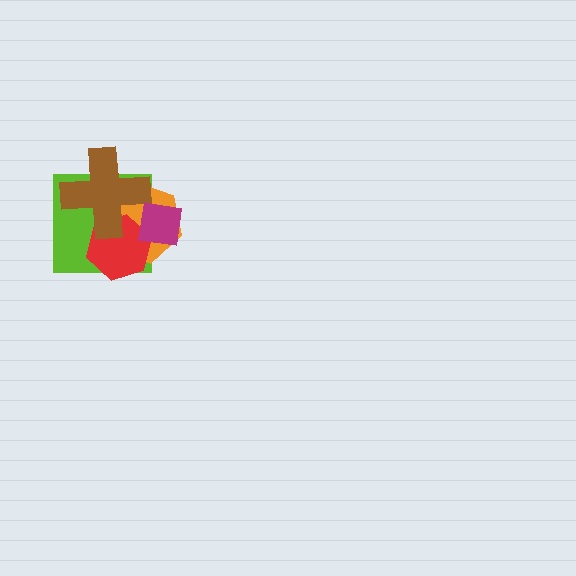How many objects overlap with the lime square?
4 objects overlap with the lime square.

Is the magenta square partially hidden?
No, no other shape covers it.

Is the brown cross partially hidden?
Yes, it is partially covered by another shape.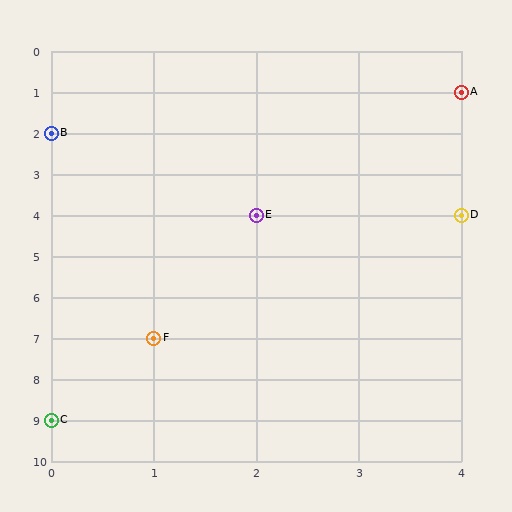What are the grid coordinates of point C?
Point C is at grid coordinates (0, 9).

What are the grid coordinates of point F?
Point F is at grid coordinates (1, 7).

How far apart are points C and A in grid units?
Points C and A are 4 columns and 8 rows apart (about 8.9 grid units diagonally).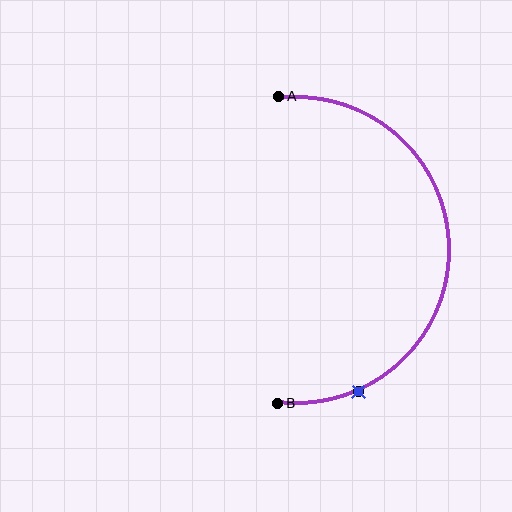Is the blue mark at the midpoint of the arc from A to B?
No. The blue mark lies on the arc but is closer to endpoint B. The arc midpoint would be at the point on the curve equidistant along the arc from both A and B.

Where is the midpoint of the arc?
The arc midpoint is the point on the curve farthest from the straight line joining A and B. It sits to the right of that line.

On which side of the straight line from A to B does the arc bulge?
The arc bulges to the right of the straight line connecting A and B.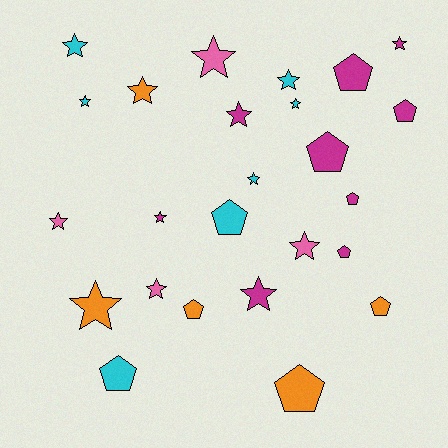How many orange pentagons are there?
There are 3 orange pentagons.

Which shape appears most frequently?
Star, with 15 objects.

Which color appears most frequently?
Magenta, with 9 objects.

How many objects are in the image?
There are 25 objects.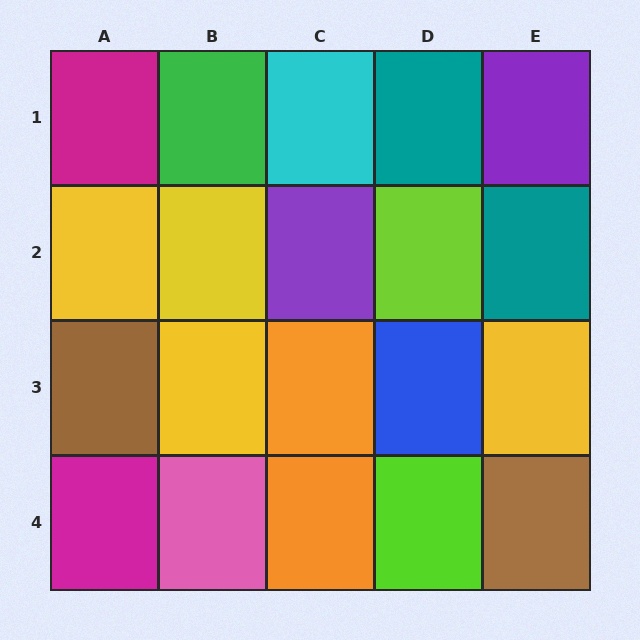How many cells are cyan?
1 cell is cyan.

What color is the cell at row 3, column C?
Orange.